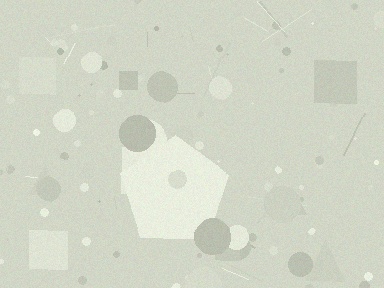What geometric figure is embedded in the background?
A pentagon is embedded in the background.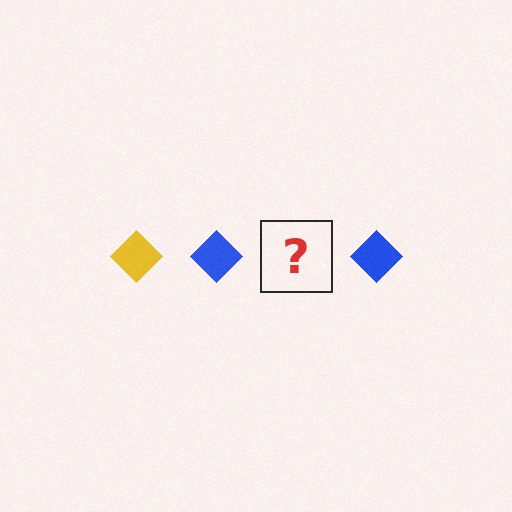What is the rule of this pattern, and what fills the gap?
The rule is that the pattern cycles through yellow, blue diamonds. The gap should be filled with a yellow diamond.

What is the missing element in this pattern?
The missing element is a yellow diamond.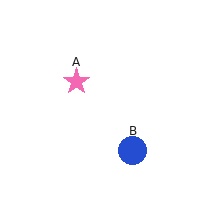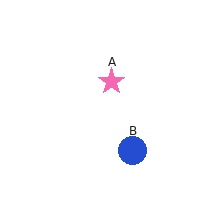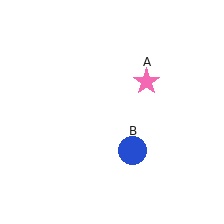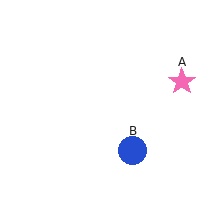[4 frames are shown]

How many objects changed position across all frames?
1 object changed position: pink star (object A).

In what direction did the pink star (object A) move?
The pink star (object A) moved right.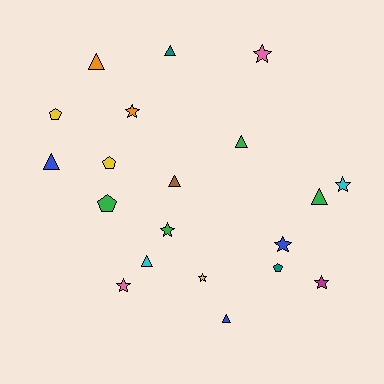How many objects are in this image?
There are 20 objects.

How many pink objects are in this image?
There are 2 pink objects.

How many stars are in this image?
There are 8 stars.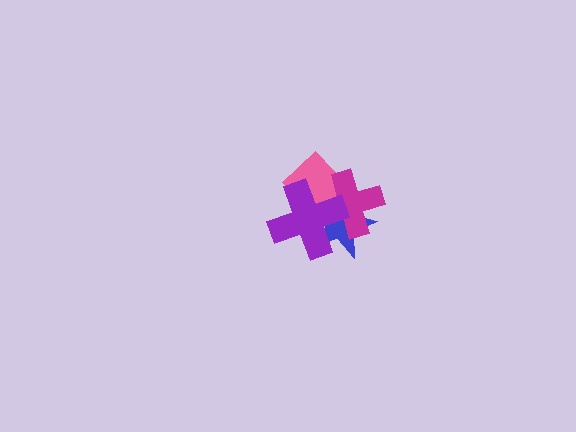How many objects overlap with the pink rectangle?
3 objects overlap with the pink rectangle.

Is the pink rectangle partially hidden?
Yes, it is partially covered by another shape.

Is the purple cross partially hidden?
No, no other shape covers it.